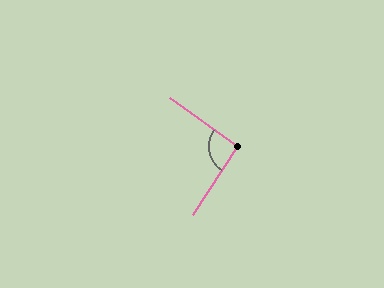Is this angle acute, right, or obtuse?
It is approximately a right angle.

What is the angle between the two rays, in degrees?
Approximately 93 degrees.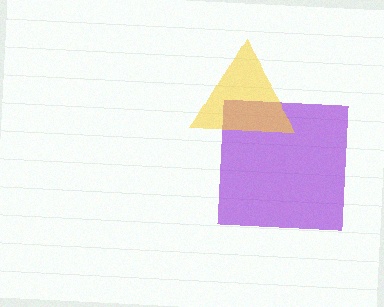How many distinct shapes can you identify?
There are 2 distinct shapes: a purple square, a yellow triangle.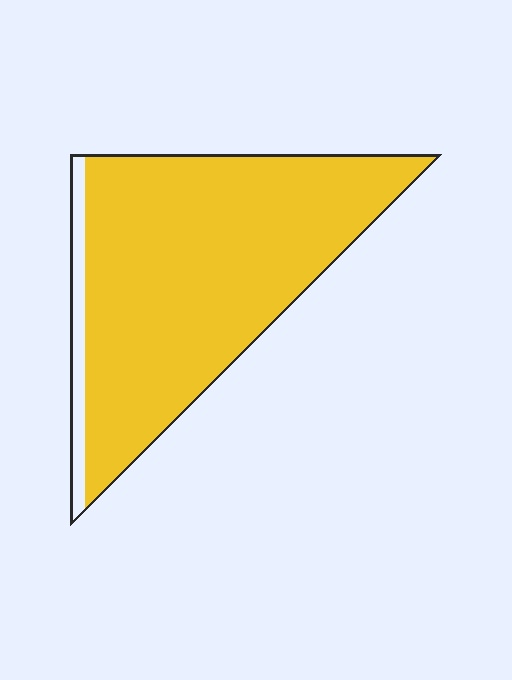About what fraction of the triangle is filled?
About nine tenths (9/10).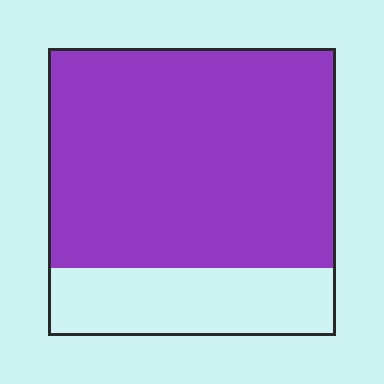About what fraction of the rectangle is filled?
About three quarters (3/4).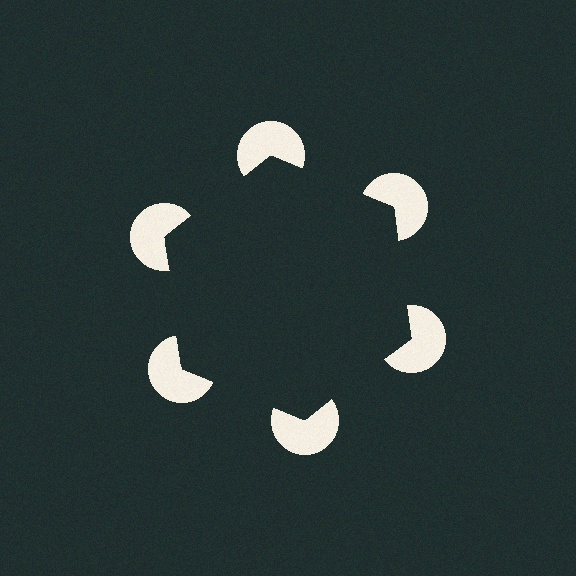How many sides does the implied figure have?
6 sides.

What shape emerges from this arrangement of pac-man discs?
An illusory hexagon — its edges are inferred from the aligned wedge cuts in the pac-man discs, not physically drawn.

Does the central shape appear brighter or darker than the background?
It typically appears slightly darker than the background, even though no actual brightness change is drawn.